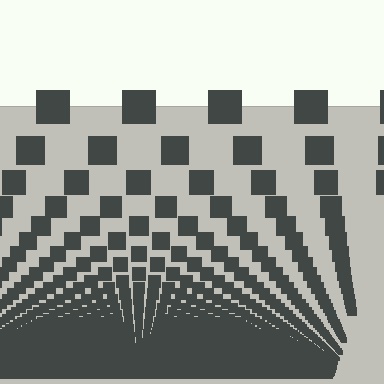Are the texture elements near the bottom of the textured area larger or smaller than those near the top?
Smaller. The gradient is inverted — elements near the bottom are smaller and denser.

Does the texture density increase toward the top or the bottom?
Density increases toward the bottom.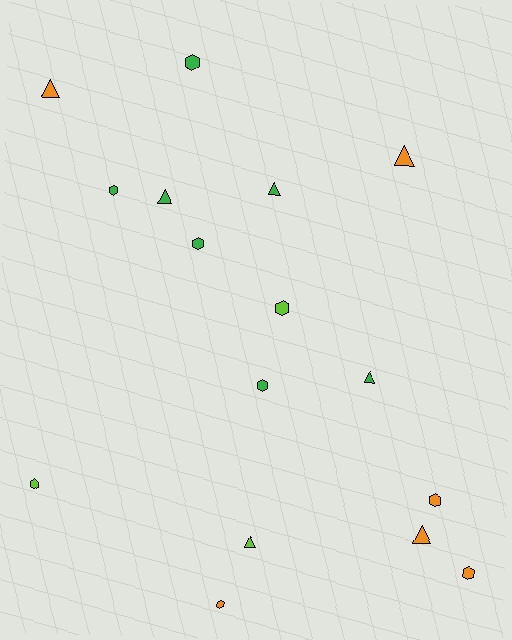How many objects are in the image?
There are 16 objects.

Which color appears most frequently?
Green, with 7 objects.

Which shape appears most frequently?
Hexagon, with 9 objects.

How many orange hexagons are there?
There are 3 orange hexagons.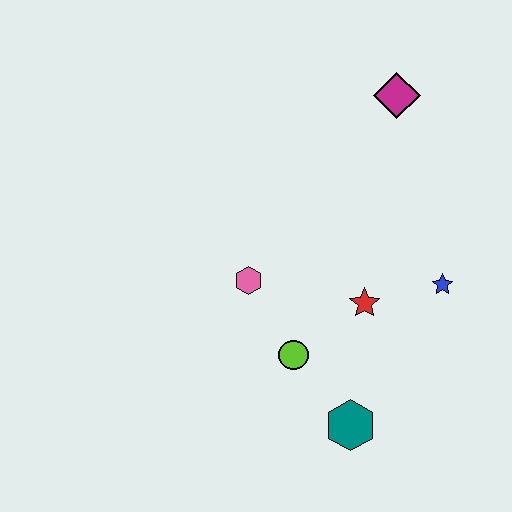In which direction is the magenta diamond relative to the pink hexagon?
The magenta diamond is above the pink hexagon.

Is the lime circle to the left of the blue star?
Yes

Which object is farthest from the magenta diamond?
The teal hexagon is farthest from the magenta diamond.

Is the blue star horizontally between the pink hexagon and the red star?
No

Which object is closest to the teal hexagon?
The lime circle is closest to the teal hexagon.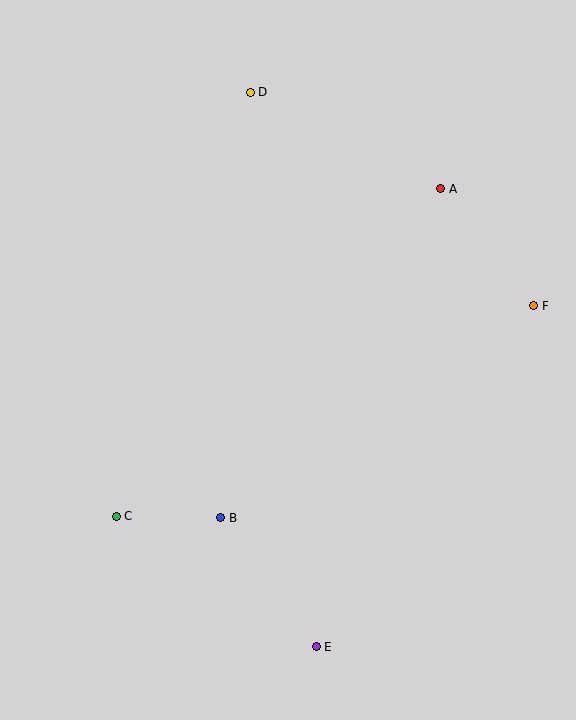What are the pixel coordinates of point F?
Point F is at (534, 306).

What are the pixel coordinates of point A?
Point A is at (441, 189).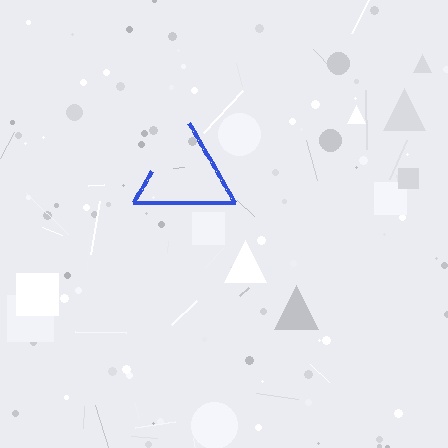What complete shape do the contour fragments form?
The contour fragments form a triangle.